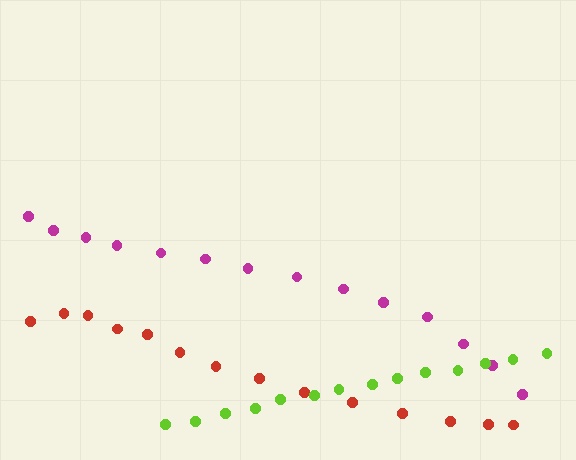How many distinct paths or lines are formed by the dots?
There are 3 distinct paths.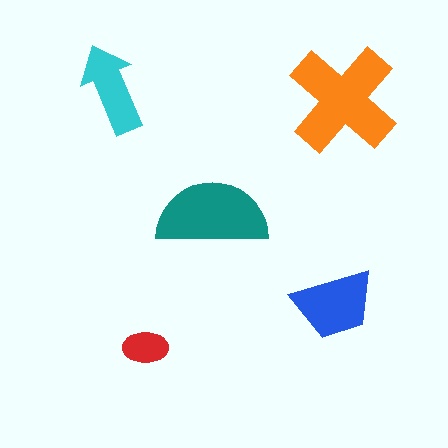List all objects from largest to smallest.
The orange cross, the teal semicircle, the blue trapezoid, the cyan arrow, the red ellipse.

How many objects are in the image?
There are 5 objects in the image.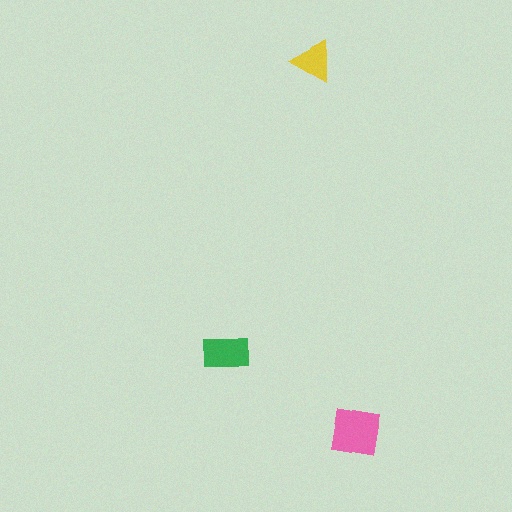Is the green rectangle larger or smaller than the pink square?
Smaller.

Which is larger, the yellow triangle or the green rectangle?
The green rectangle.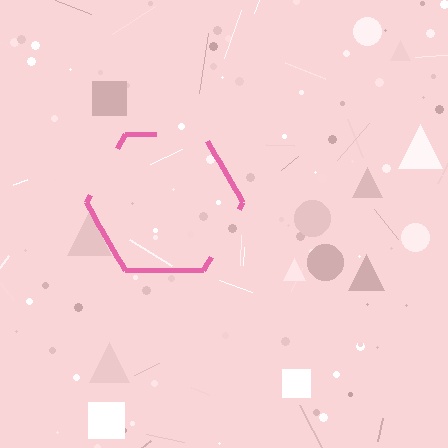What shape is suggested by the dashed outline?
The dashed outline suggests a hexagon.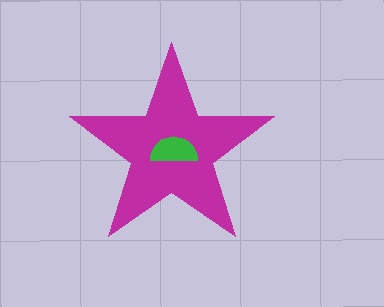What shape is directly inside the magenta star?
The green semicircle.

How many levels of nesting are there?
2.